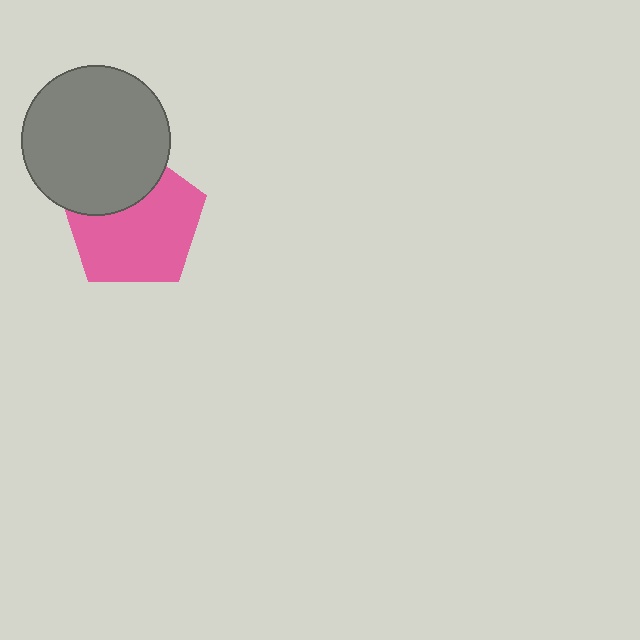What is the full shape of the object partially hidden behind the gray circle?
The partially hidden object is a pink pentagon.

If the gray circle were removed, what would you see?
You would see the complete pink pentagon.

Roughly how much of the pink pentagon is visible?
Most of it is visible (roughly 69%).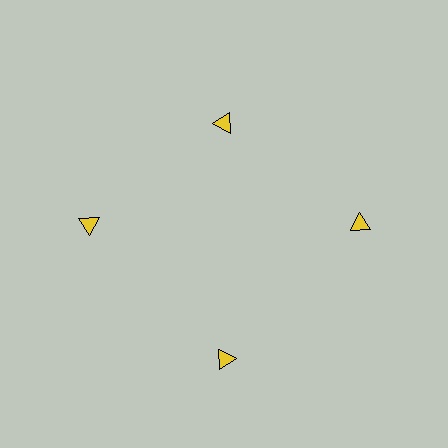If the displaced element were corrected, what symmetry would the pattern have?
It would have 4-fold rotational symmetry — the pattern would map onto itself every 90 degrees.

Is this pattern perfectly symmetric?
No. The 4 yellow triangles are arranged in a ring, but one element near the 12 o'clock position is pulled inward toward the center, breaking the 4-fold rotational symmetry.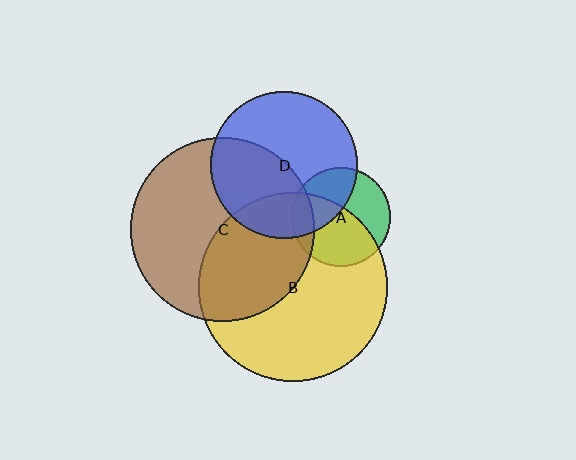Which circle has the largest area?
Circle B (yellow).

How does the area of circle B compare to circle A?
Approximately 3.6 times.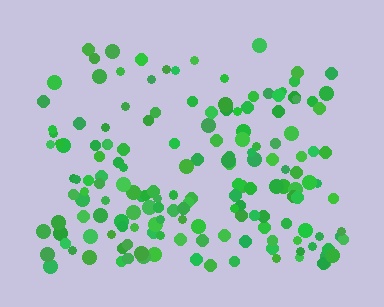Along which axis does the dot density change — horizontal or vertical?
Vertical.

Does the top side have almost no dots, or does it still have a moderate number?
Still a moderate number, just noticeably fewer than the bottom.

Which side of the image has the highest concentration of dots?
The bottom.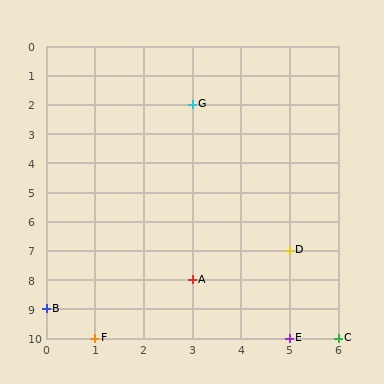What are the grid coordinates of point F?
Point F is at grid coordinates (1, 10).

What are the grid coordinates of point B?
Point B is at grid coordinates (0, 9).